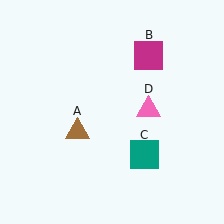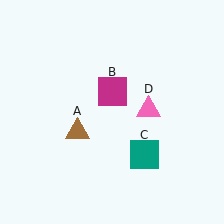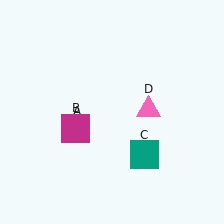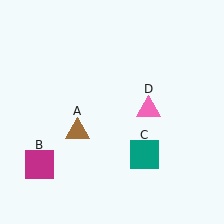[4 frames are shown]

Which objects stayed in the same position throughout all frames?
Brown triangle (object A) and teal square (object C) and pink triangle (object D) remained stationary.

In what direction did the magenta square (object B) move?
The magenta square (object B) moved down and to the left.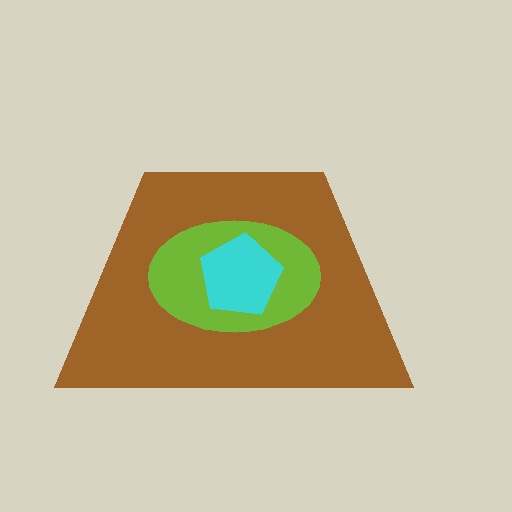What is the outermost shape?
The brown trapezoid.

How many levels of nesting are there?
3.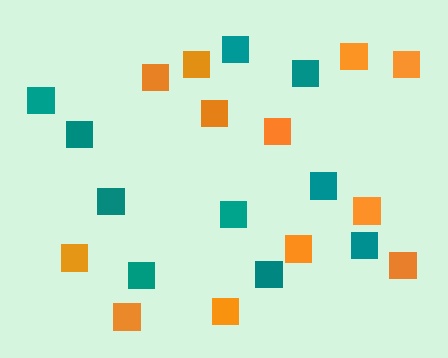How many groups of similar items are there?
There are 2 groups: one group of orange squares (12) and one group of teal squares (10).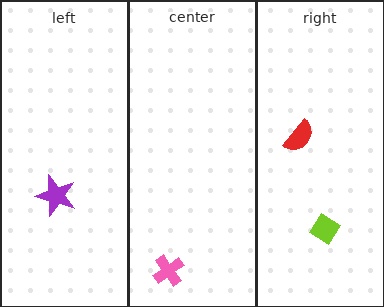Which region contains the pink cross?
The center region.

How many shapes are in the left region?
1.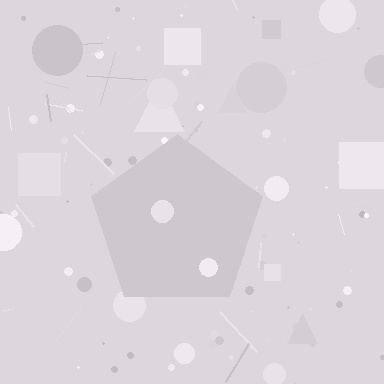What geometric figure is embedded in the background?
A pentagon is embedded in the background.